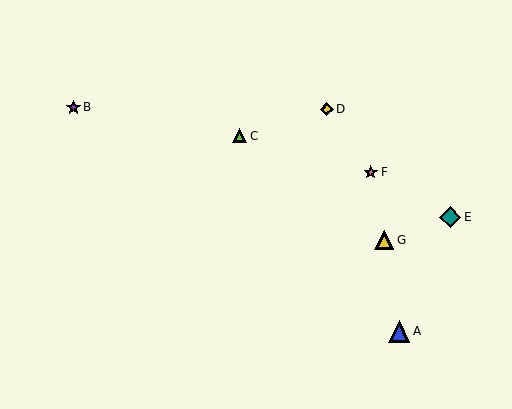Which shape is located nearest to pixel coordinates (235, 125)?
The lime triangle (labeled C) at (240, 136) is nearest to that location.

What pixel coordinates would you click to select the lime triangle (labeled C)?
Click at (240, 136) to select the lime triangle C.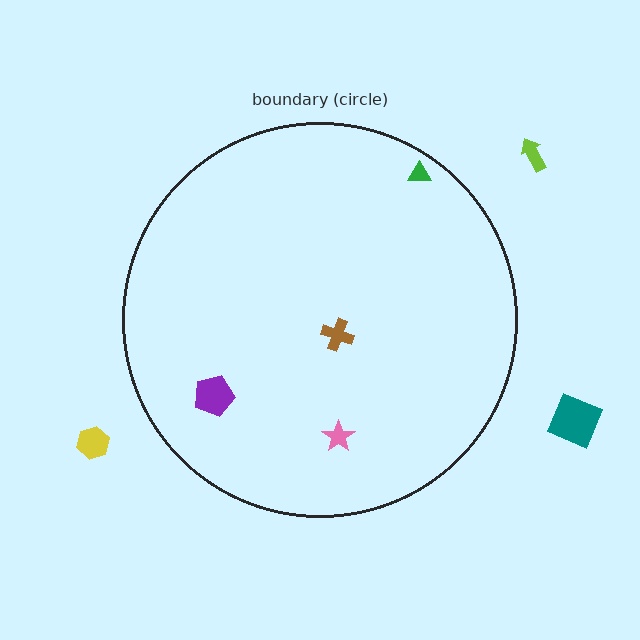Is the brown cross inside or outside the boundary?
Inside.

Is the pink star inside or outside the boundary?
Inside.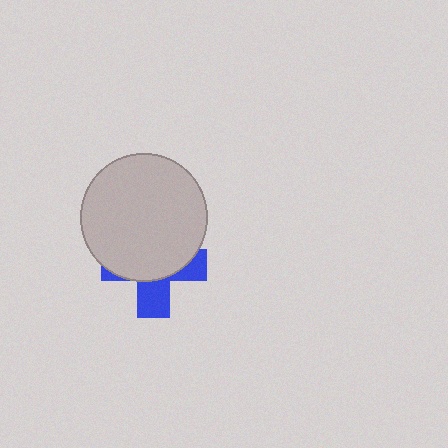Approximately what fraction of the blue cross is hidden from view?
Roughly 63% of the blue cross is hidden behind the light gray circle.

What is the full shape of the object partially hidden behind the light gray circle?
The partially hidden object is a blue cross.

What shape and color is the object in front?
The object in front is a light gray circle.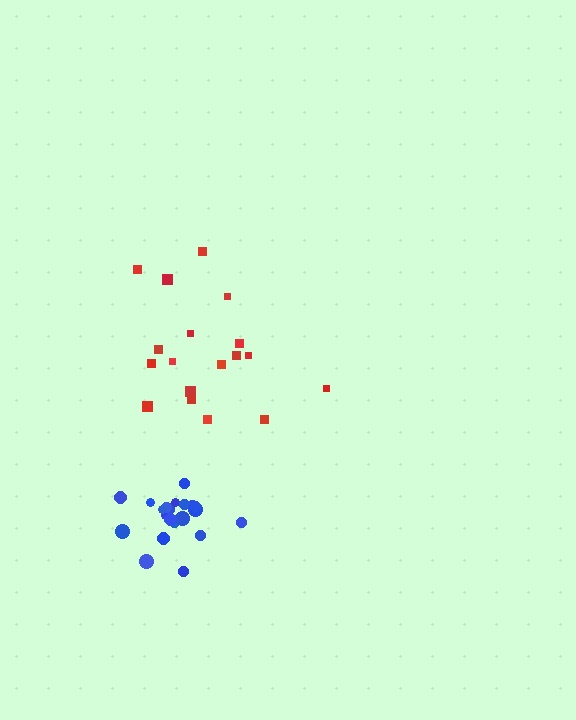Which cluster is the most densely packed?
Blue.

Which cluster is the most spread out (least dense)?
Red.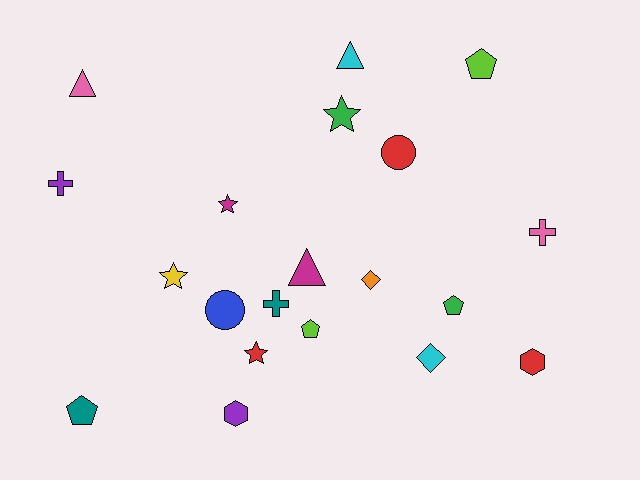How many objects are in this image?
There are 20 objects.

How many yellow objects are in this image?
There is 1 yellow object.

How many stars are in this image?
There are 4 stars.